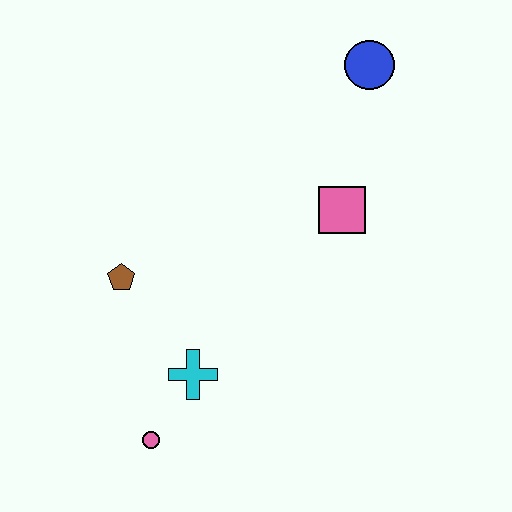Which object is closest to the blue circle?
The pink square is closest to the blue circle.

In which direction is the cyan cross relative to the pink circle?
The cyan cross is above the pink circle.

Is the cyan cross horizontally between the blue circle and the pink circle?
Yes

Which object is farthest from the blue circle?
The pink circle is farthest from the blue circle.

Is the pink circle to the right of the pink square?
No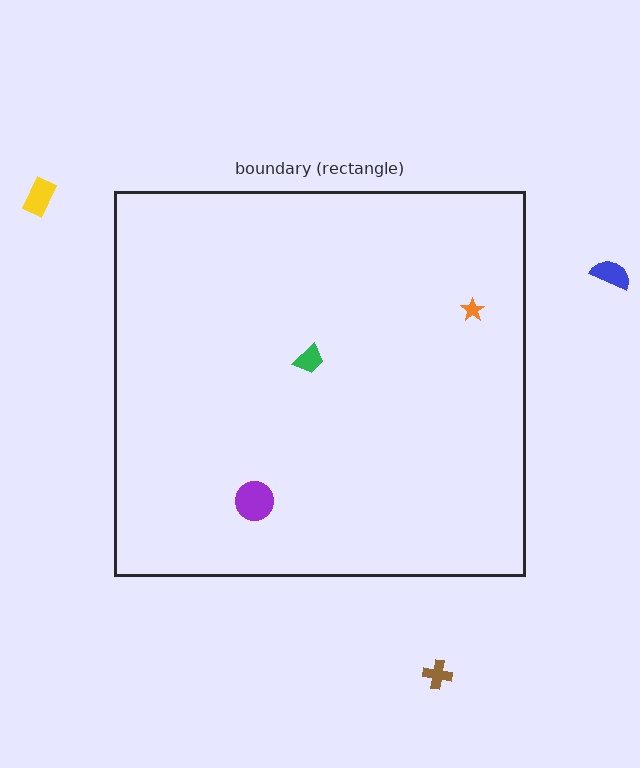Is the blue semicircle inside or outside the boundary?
Outside.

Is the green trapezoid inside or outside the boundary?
Inside.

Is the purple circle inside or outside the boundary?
Inside.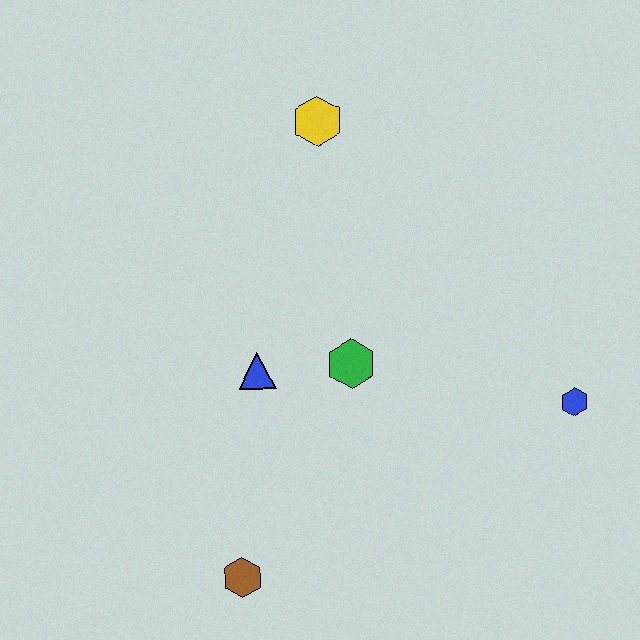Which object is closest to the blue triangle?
The green hexagon is closest to the blue triangle.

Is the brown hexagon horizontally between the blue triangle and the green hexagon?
No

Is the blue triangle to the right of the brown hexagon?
Yes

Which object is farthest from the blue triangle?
The blue hexagon is farthest from the blue triangle.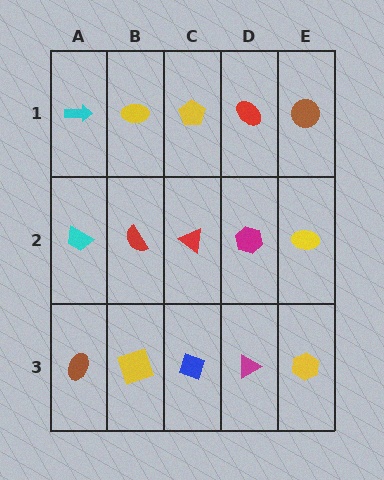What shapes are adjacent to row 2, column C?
A yellow pentagon (row 1, column C), a blue diamond (row 3, column C), a red semicircle (row 2, column B), a magenta hexagon (row 2, column D).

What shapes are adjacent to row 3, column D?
A magenta hexagon (row 2, column D), a blue diamond (row 3, column C), a yellow hexagon (row 3, column E).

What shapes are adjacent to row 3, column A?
A cyan trapezoid (row 2, column A), a yellow square (row 3, column B).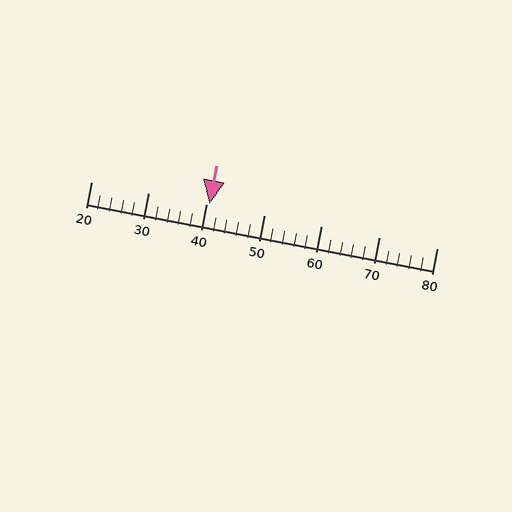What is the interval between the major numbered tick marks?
The major tick marks are spaced 10 units apart.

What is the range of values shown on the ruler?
The ruler shows values from 20 to 80.